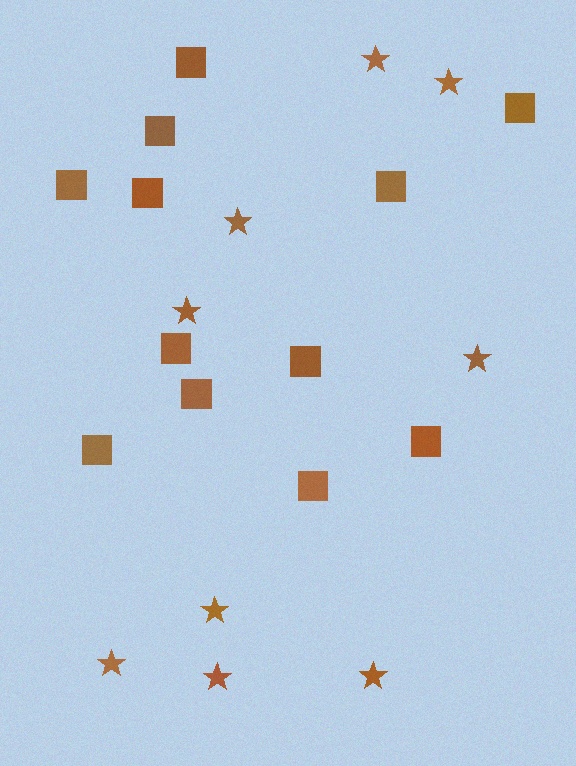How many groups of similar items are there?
There are 2 groups: one group of squares (12) and one group of stars (9).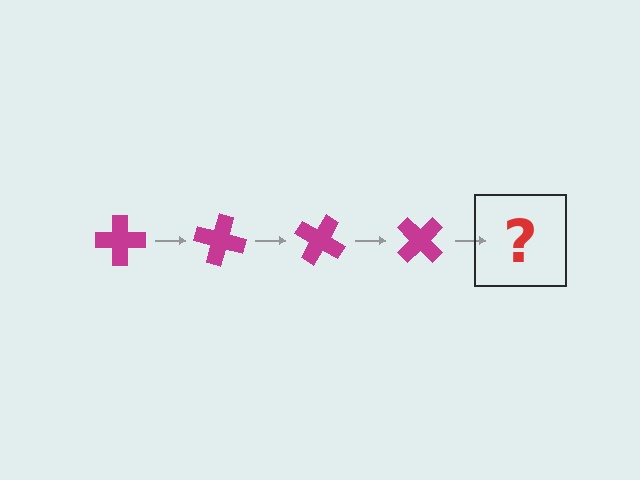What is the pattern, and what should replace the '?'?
The pattern is that the cross rotates 15 degrees each step. The '?' should be a magenta cross rotated 60 degrees.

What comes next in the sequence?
The next element should be a magenta cross rotated 60 degrees.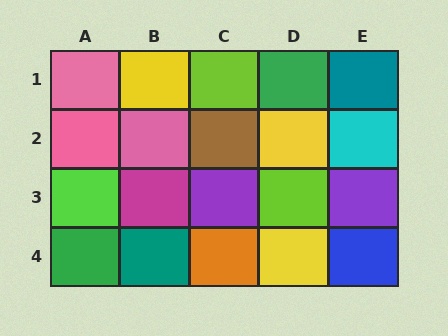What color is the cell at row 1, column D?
Green.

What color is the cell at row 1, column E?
Teal.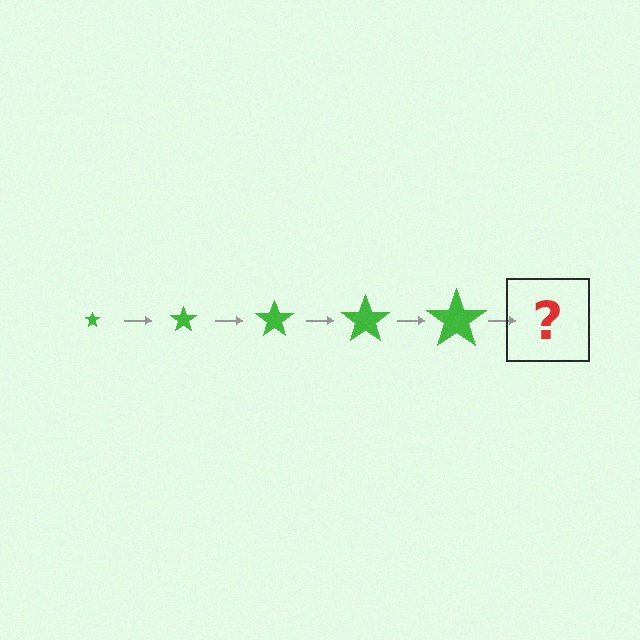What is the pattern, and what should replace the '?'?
The pattern is that the star gets progressively larger each step. The '?' should be a green star, larger than the previous one.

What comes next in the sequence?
The next element should be a green star, larger than the previous one.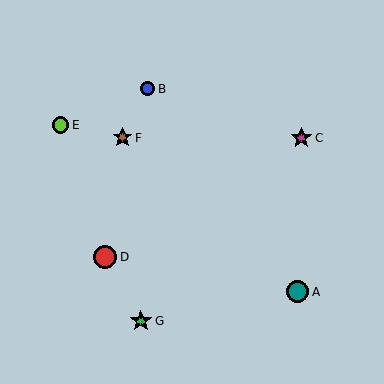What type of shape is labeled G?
Shape G is a green star.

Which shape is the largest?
The red circle (labeled D) is the largest.